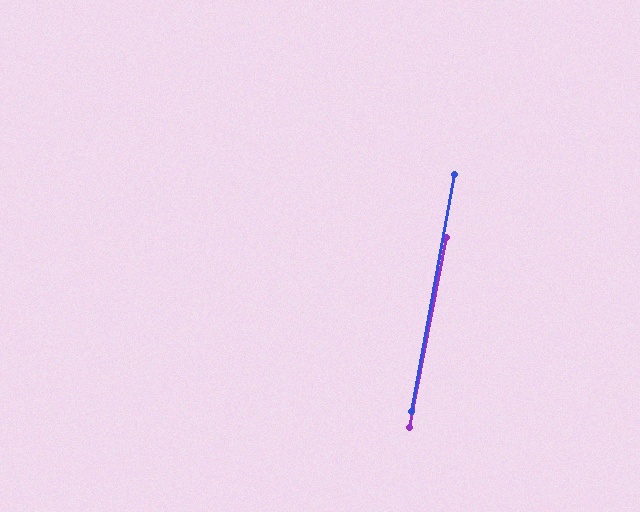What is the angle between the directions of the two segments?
Approximately 1 degree.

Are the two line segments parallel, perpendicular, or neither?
Parallel — their directions differ by only 0.8°.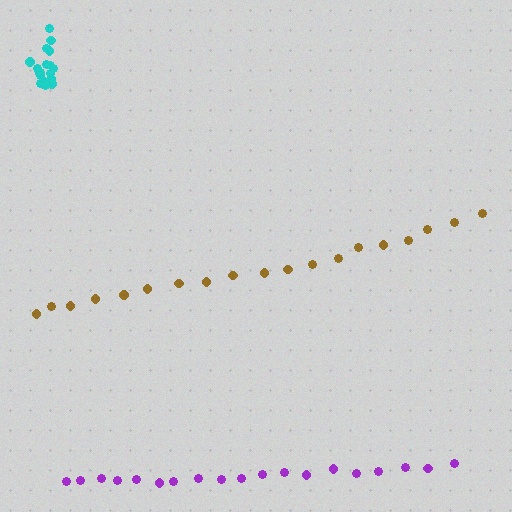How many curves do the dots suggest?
There are 3 distinct paths.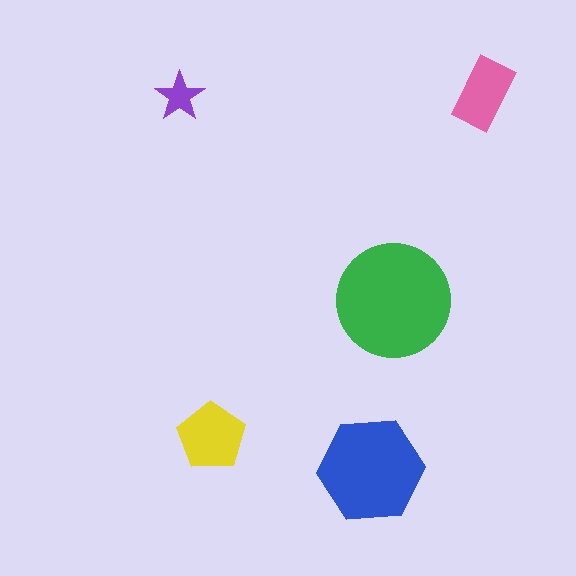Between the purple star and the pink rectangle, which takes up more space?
The pink rectangle.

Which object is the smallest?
The purple star.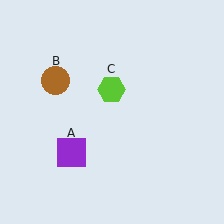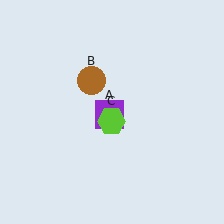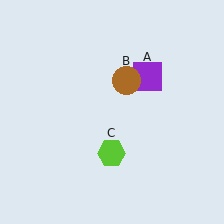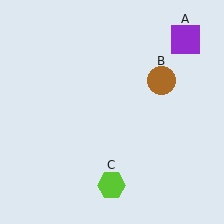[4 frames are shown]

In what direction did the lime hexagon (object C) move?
The lime hexagon (object C) moved down.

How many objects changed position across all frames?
3 objects changed position: purple square (object A), brown circle (object B), lime hexagon (object C).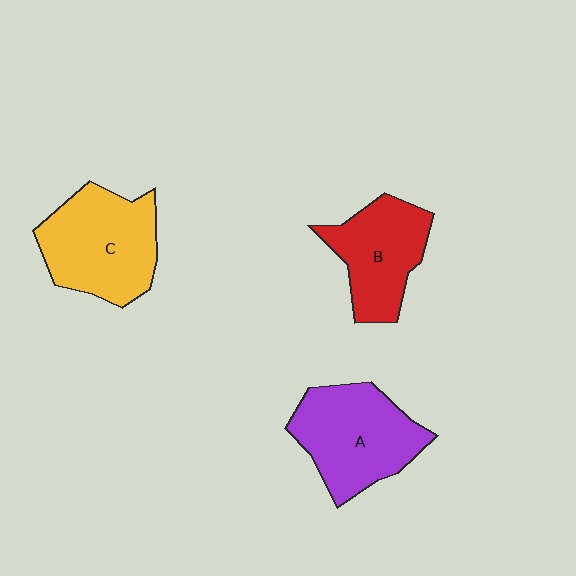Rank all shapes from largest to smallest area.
From largest to smallest: C (yellow), A (purple), B (red).